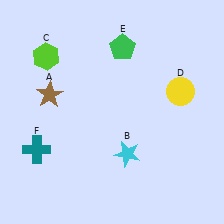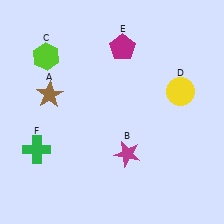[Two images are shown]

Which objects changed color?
B changed from cyan to magenta. E changed from green to magenta. F changed from teal to green.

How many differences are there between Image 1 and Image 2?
There are 3 differences between the two images.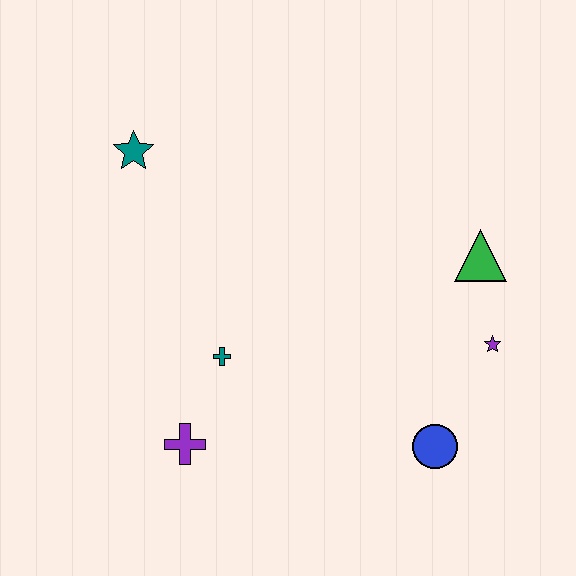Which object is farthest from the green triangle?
The teal star is farthest from the green triangle.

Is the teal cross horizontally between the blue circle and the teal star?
Yes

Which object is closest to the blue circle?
The purple star is closest to the blue circle.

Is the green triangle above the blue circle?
Yes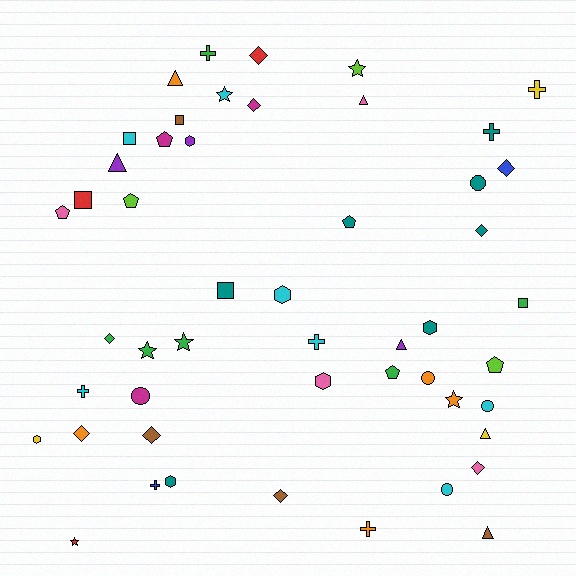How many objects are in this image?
There are 50 objects.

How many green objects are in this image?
There are 6 green objects.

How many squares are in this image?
There are 5 squares.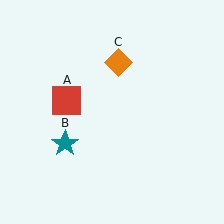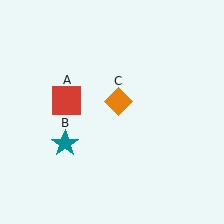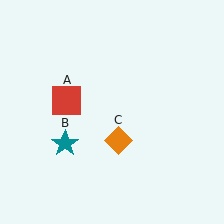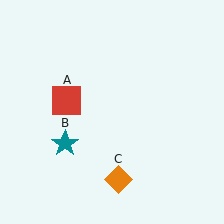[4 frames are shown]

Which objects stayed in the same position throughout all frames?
Red square (object A) and teal star (object B) remained stationary.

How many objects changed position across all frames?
1 object changed position: orange diamond (object C).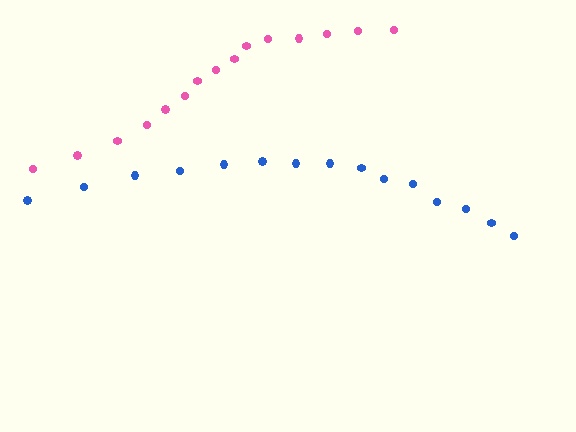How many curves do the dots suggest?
There are 2 distinct paths.